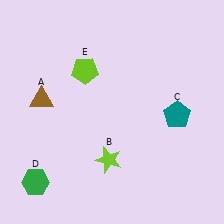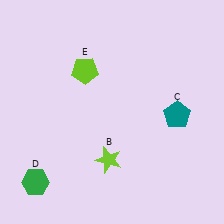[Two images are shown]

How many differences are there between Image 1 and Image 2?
There is 1 difference between the two images.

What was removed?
The brown triangle (A) was removed in Image 2.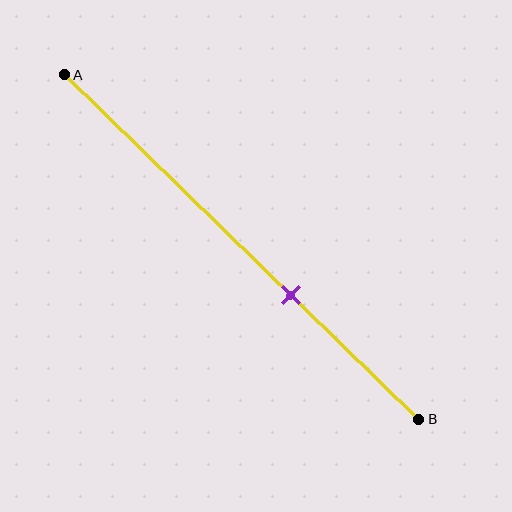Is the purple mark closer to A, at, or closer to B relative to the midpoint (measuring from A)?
The purple mark is closer to point B than the midpoint of segment AB.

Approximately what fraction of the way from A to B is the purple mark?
The purple mark is approximately 65% of the way from A to B.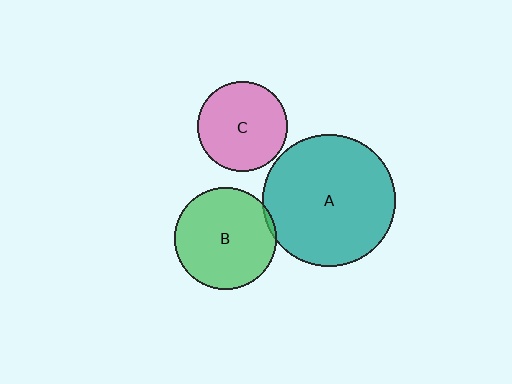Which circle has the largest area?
Circle A (teal).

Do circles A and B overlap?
Yes.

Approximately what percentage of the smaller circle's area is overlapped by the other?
Approximately 5%.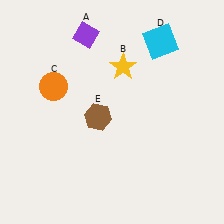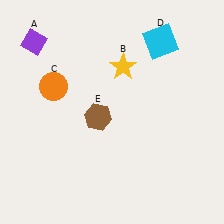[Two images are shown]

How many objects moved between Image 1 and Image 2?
1 object moved between the two images.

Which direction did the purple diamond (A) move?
The purple diamond (A) moved left.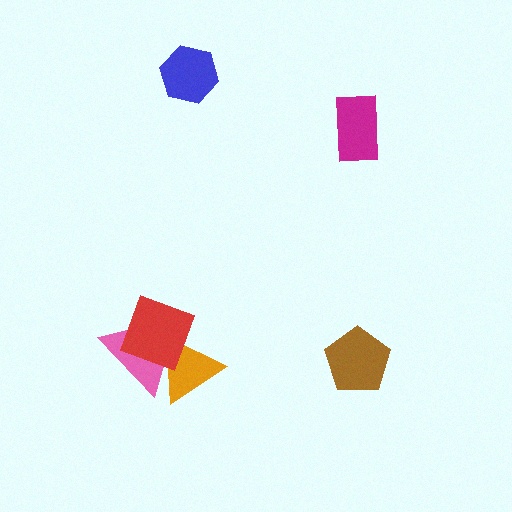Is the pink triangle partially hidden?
Yes, it is partially covered by another shape.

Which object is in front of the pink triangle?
The red diamond is in front of the pink triangle.